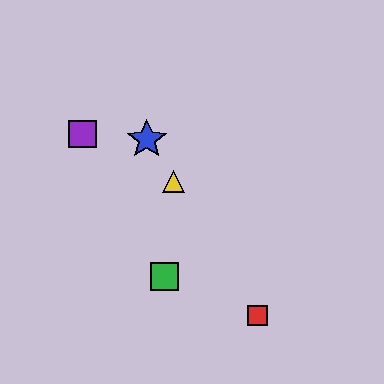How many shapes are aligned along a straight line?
3 shapes (the red square, the blue star, the yellow triangle) are aligned along a straight line.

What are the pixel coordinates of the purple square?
The purple square is at (82, 134).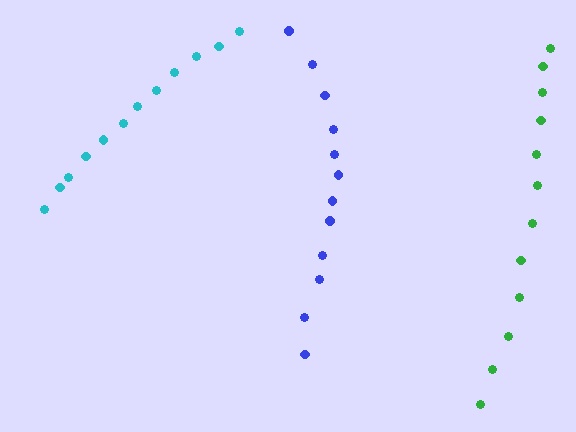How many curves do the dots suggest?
There are 3 distinct paths.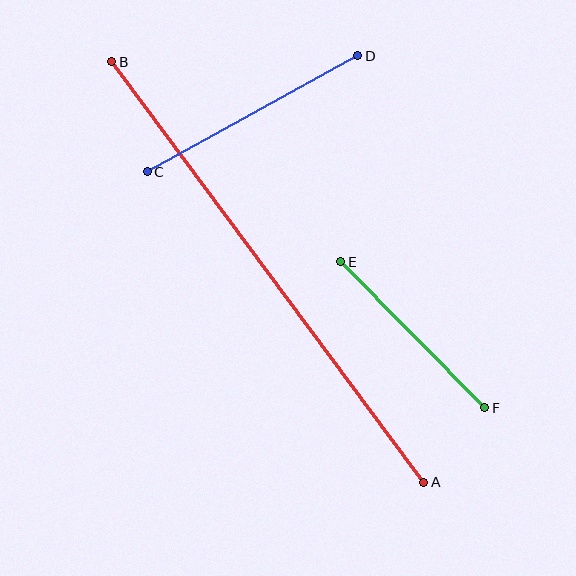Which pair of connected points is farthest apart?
Points A and B are farthest apart.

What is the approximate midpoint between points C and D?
The midpoint is at approximately (252, 114) pixels.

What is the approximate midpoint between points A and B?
The midpoint is at approximately (268, 272) pixels.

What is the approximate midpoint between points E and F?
The midpoint is at approximately (413, 335) pixels.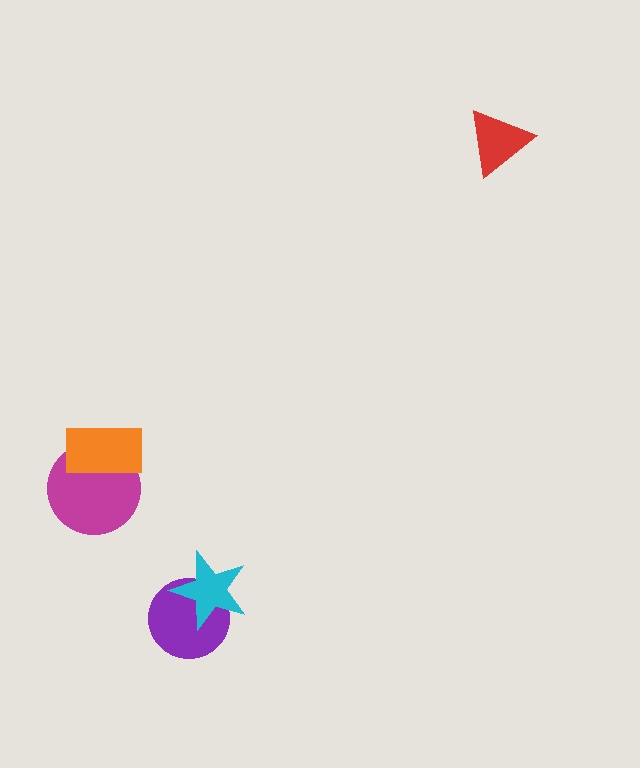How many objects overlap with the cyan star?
1 object overlaps with the cyan star.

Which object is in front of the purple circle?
The cyan star is in front of the purple circle.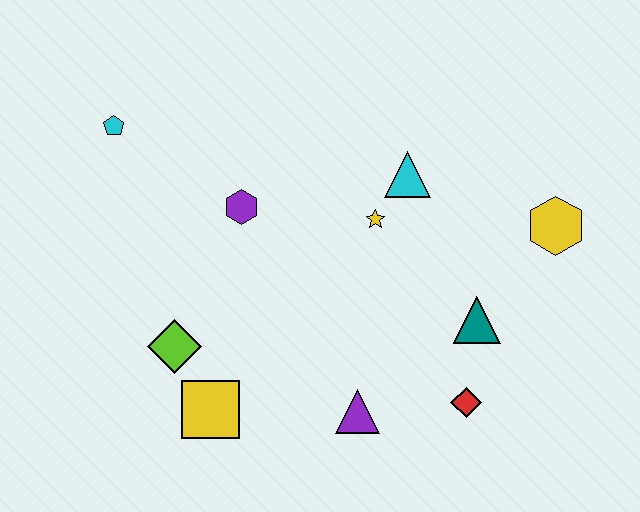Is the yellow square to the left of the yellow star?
Yes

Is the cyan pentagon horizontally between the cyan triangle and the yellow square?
No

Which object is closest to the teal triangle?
The red diamond is closest to the teal triangle.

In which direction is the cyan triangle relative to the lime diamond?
The cyan triangle is to the right of the lime diamond.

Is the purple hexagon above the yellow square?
Yes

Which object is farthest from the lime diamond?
The yellow hexagon is farthest from the lime diamond.